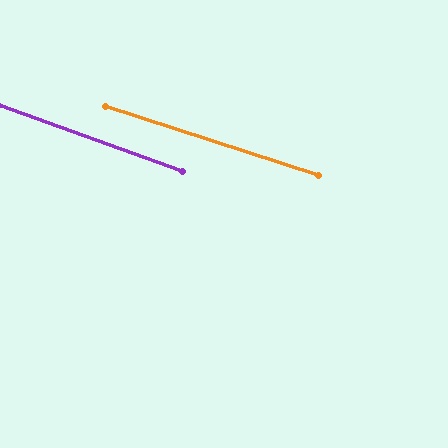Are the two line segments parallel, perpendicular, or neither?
Parallel — their directions differ by only 1.8°.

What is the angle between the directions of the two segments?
Approximately 2 degrees.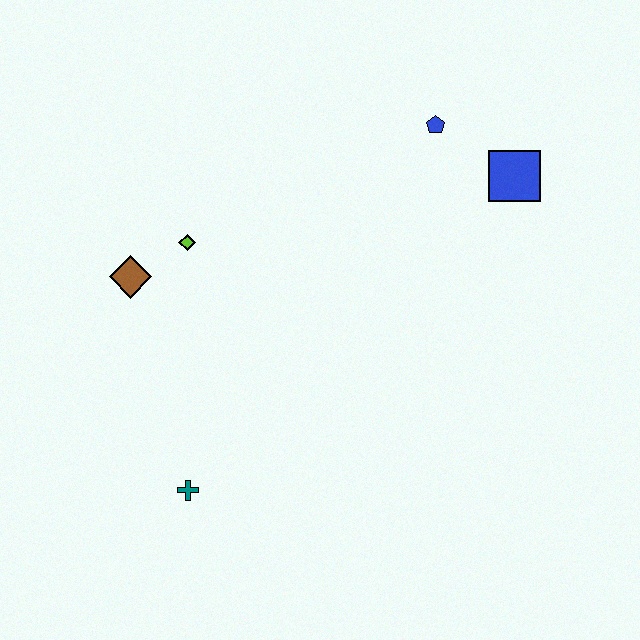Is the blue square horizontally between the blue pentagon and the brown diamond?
No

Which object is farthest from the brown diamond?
The blue square is farthest from the brown diamond.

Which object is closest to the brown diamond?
The lime diamond is closest to the brown diamond.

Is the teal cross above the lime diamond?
No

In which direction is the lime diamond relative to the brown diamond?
The lime diamond is to the right of the brown diamond.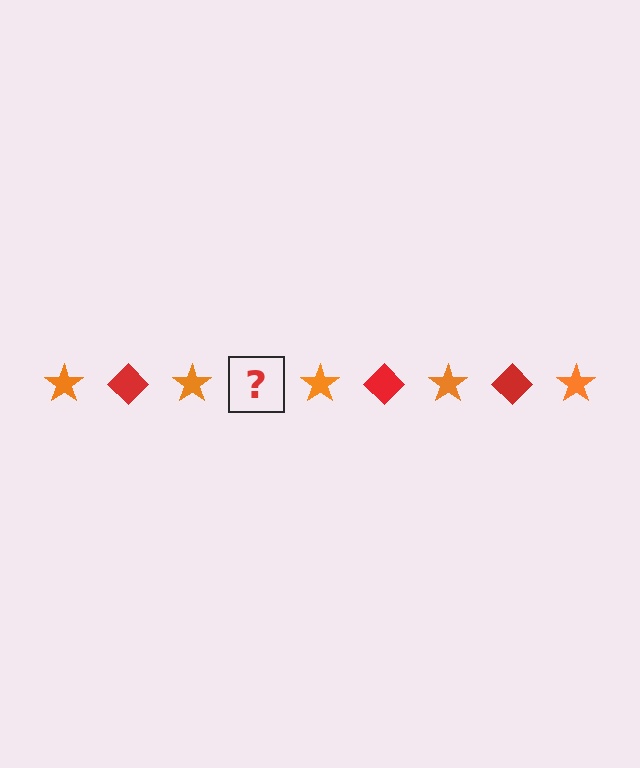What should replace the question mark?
The question mark should be replaced with a red diamond.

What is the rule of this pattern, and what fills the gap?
The rule is that the pattern alternates between orange star and red diamond. The gap should be filled with a red diamond.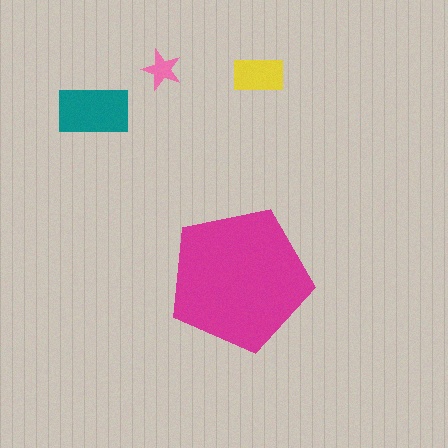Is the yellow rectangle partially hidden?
No, the yellow rectangle is fully visible.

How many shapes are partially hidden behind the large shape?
0 shapes are partially hidden.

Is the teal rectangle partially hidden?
No, the teal rectangle is fully visible.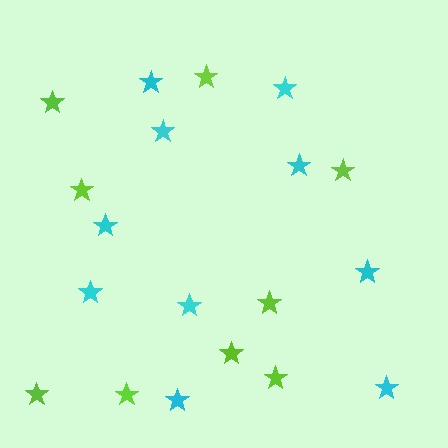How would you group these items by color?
There are 2 groups: one group of lime stars (9) and one group of cyan stars (10).